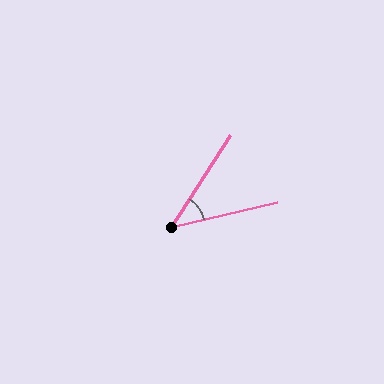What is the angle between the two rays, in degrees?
Approximately 45 degrees.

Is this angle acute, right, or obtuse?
It is acute.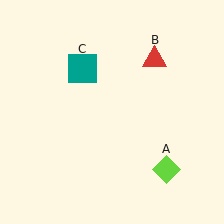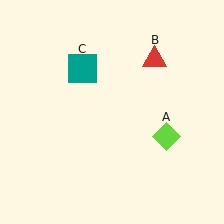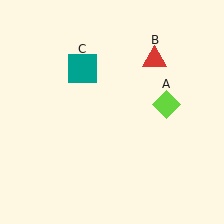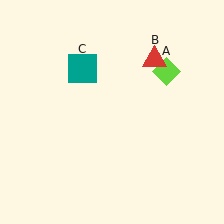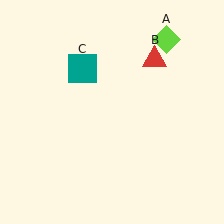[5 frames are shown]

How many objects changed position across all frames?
1 object changed position: lime diamond (object A).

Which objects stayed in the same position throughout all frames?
Red triangle (object B) and teal square (object C) remained stationary.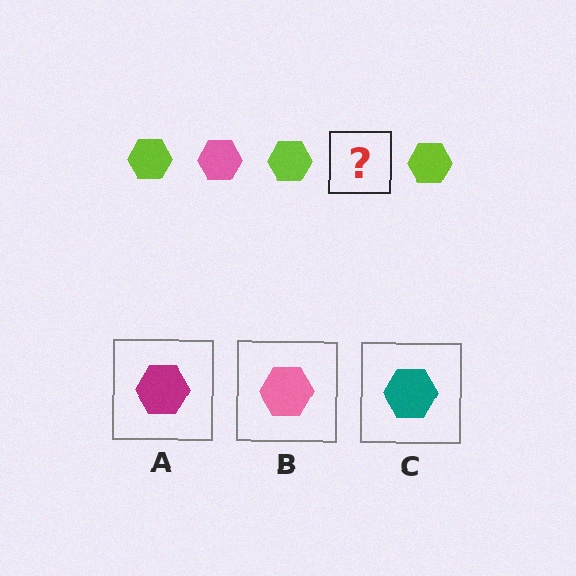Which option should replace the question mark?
Option B.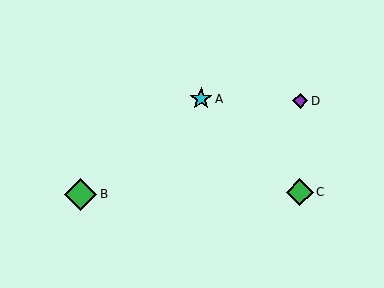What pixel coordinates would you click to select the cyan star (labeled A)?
Click at (201, 99) to select the cyan star A.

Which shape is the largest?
The green diamond (labeled B) is the largest.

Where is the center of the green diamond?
The center of the green diamond is at (300, 192).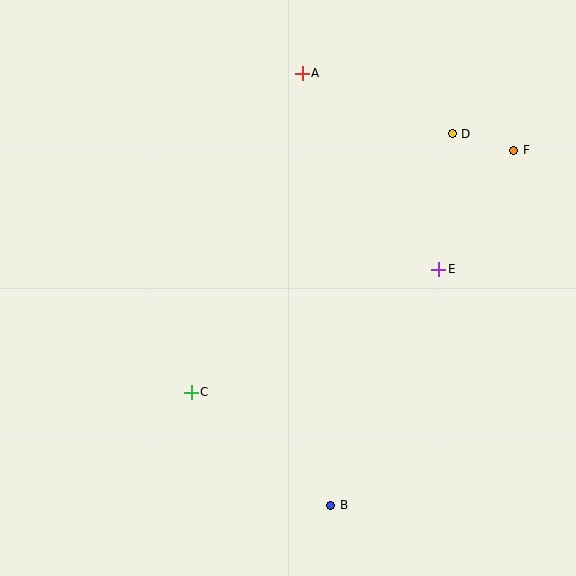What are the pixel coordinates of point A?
Point A is at (302, 73).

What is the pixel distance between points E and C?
The distance between E and C is 276 pixels.